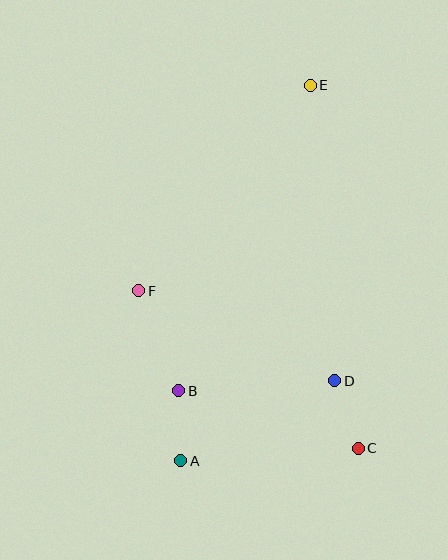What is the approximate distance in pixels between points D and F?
The distance between D and F is approximately 216 pixels.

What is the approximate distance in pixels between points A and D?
The distance between A and D is approximately 173 pixels.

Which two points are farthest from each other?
Points A and E are farthest from each other.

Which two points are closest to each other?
Points A and B are closest to each other.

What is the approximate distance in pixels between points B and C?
The distance between B and C is approximately 188 pixels.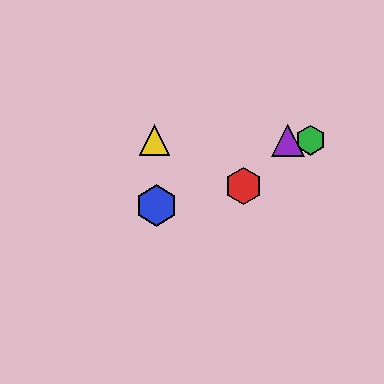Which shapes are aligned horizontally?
The green hexagon, the yellow triangle, the purple triangle are aligned horizontally.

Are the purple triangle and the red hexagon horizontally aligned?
No, the purple triangle is at y≈140 and the red hexagon is at y≈186.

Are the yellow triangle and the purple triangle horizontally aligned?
Yes, both are at y≈140.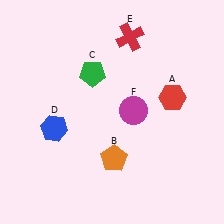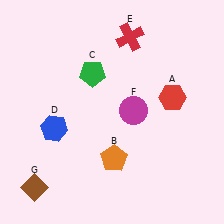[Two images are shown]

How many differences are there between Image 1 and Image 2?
There is 1 difference between the two images.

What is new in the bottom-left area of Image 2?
A brown diamond (G) was added in the bottom-left area of Image 2.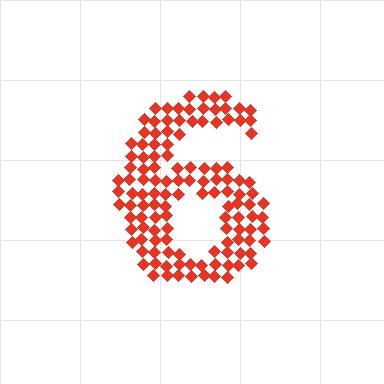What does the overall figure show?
The overall figure shows the digit 6.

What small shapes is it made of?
It is made of small diamonds.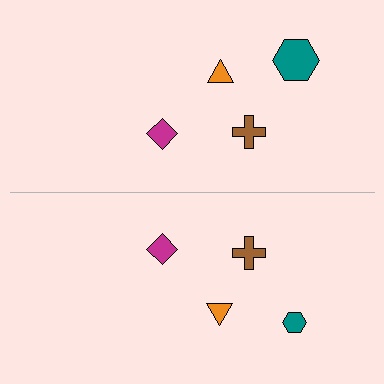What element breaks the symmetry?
The teal hexagon on the bottom side has a different size than its mirror counterpart.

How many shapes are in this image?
There are 8 shapes in this image.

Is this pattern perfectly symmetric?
No, the pattern is not perfectly symmetric. The teal hexagon on the bottom side has a different size than its mirror counterpart.